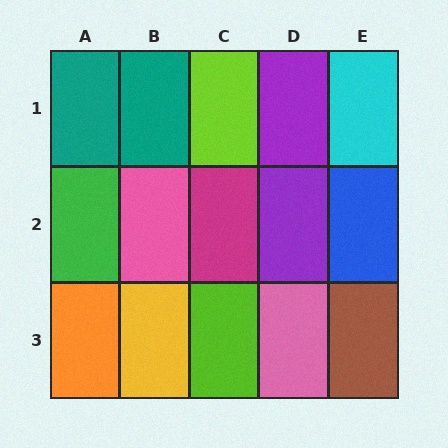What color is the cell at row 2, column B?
Pink.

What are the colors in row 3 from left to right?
Orange, yellow, lime, pink, brown.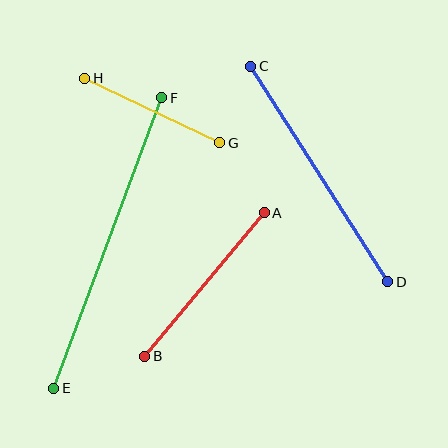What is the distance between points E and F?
The distance is approximately 310 pixels.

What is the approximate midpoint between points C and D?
The midpoint is at approximately (319, 174) pixels.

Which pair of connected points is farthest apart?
Points E and F are farthest apart.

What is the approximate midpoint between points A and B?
The midpoint is at approximately (204, 285) pixels.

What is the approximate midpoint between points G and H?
The midpoint is at approximately (152, 110) pixels.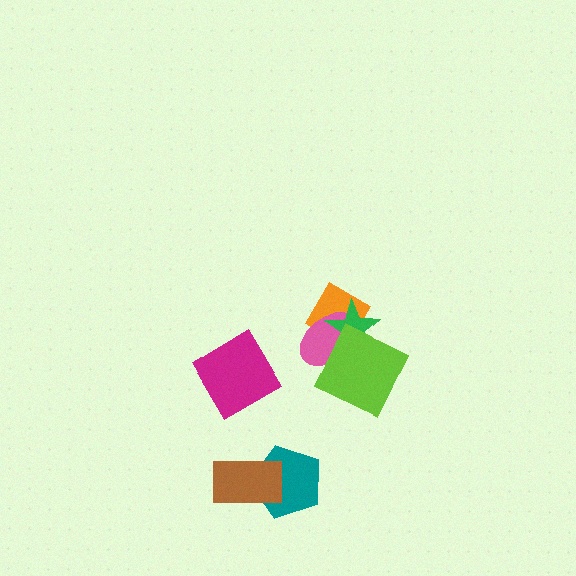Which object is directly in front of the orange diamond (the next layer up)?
The pink ellipse is directly in front of the orange diamond.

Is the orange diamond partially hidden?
Yes, it is partially covered by another shape.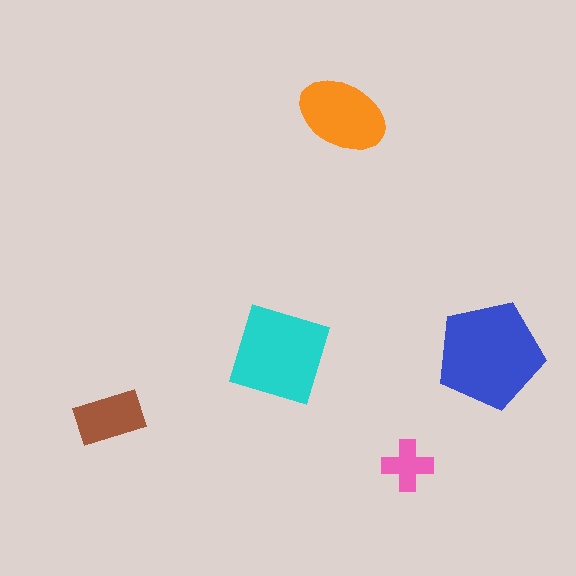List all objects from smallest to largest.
The pink cross, the brown rectangle, the orange ellipse, the cyan square, the blue pentagon.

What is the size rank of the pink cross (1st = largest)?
5th.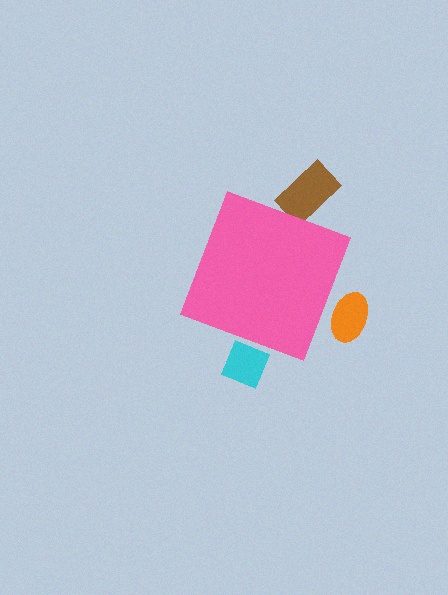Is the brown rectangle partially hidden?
Yes, the brown rectangle is partially hidden behind the pink diamond.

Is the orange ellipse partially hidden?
Yes, the orange ellipse is partially hidden behind the pink diamond.